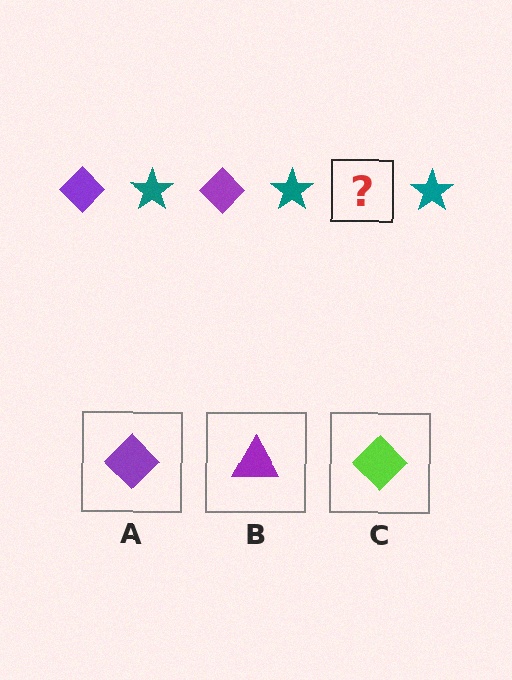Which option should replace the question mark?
Option A.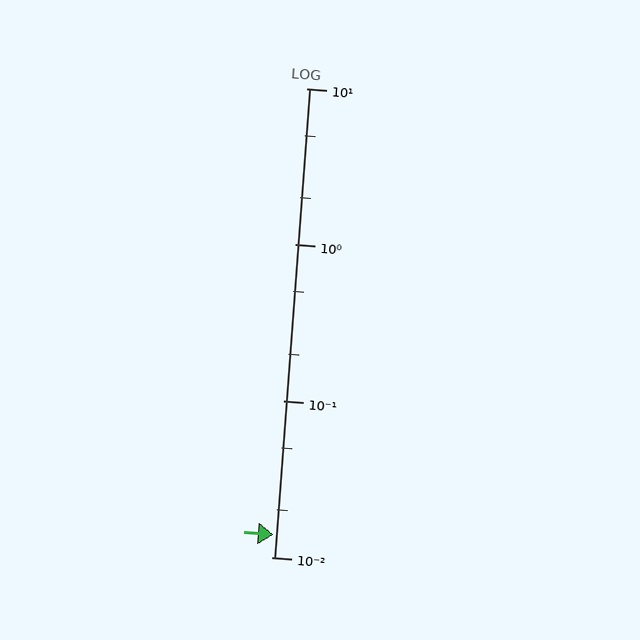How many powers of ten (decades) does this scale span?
The scale spans 3 decades, from 0.01 to 10.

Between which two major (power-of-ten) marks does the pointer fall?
The pointer is between 0.01 and 0.1.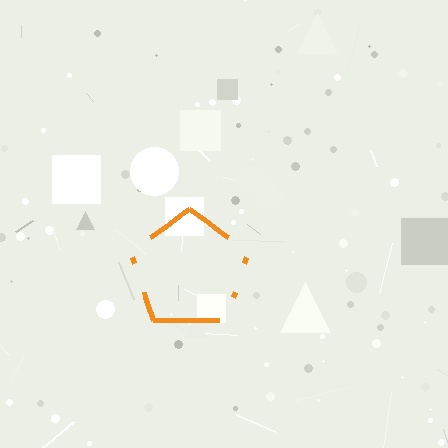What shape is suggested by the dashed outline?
The dashed outline suggests a pentagon.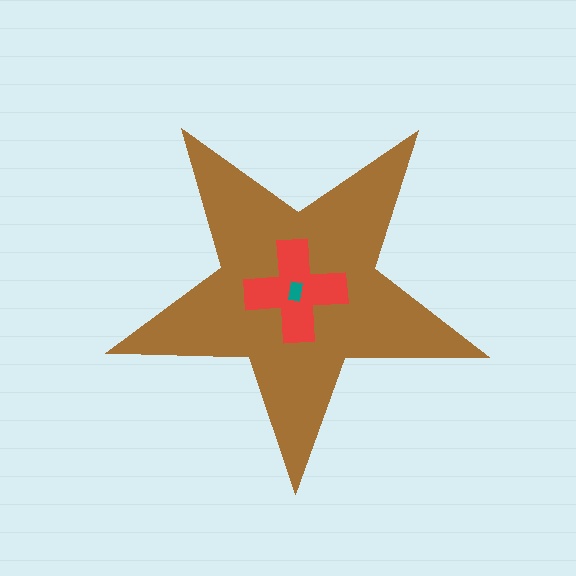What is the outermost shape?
The brown star.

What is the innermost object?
The teal rectangle.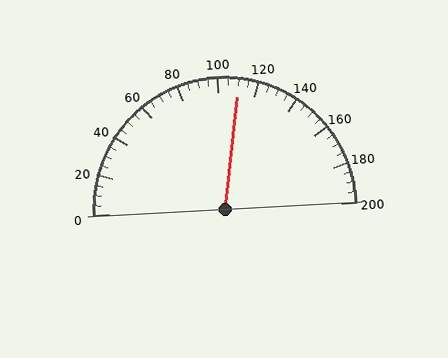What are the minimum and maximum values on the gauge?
The gauge ranges from 0 to 200.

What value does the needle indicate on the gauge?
The needle indicates approximately 110.